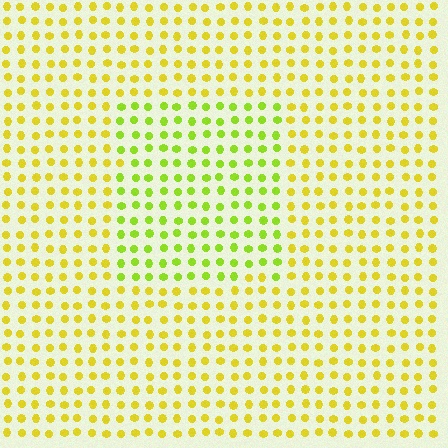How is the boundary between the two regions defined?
The boundary is defined purely by a slight shift in hue (about 30 degrees). Spacing, size, and orientation are identical on both sides.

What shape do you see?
I see a rectangle.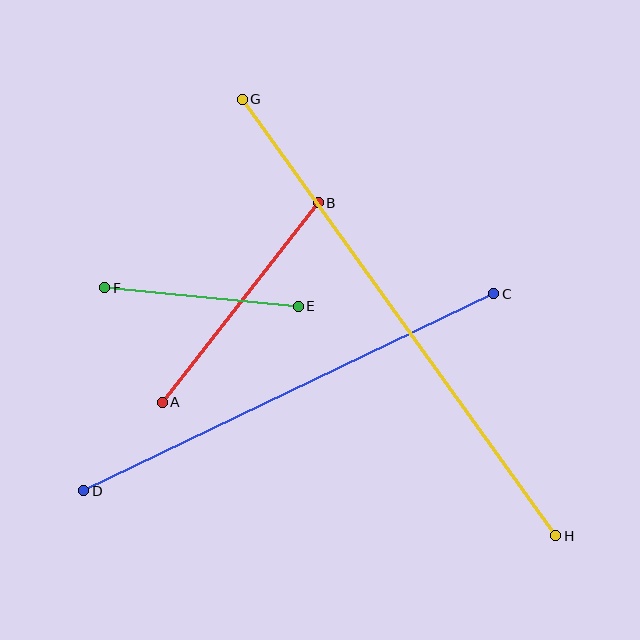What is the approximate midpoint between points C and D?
The midpoint is at approximately (289, 392) pixels.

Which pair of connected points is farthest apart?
Points G and H are farthest apart.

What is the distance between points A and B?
The distance is approximately 253 pixels.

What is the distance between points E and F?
The distance is approximately 194 pixels.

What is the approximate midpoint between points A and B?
The midpoint is at approximately (240, 303) pixels.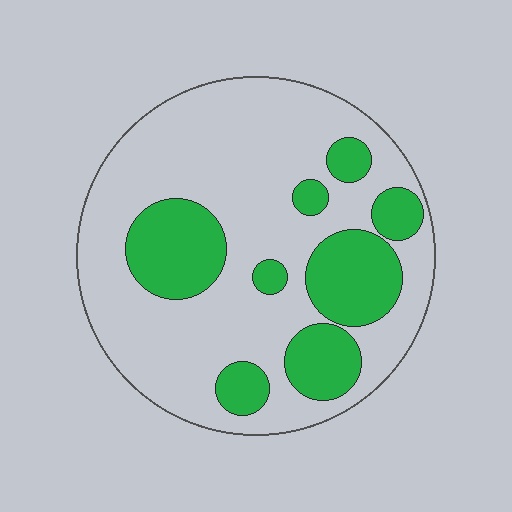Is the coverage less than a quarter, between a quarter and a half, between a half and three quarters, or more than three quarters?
Between a quarter and a half.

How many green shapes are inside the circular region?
8.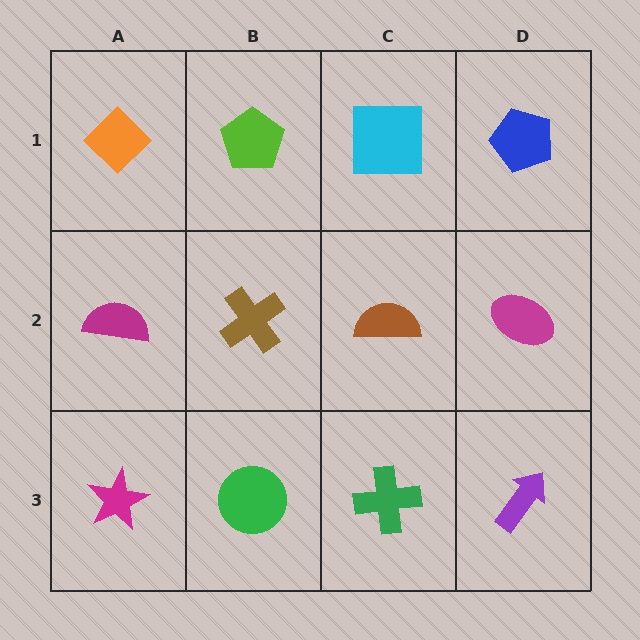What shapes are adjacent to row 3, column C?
A brown semicircle (row 2, column C), a green circle (row 3, column B), a purple arrow (row 3, column D).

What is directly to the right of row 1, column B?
A cyan square.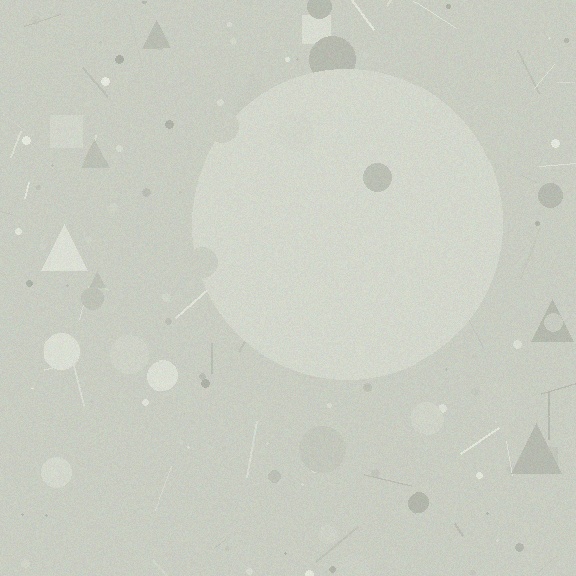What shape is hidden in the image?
A circle is hidden in the image.